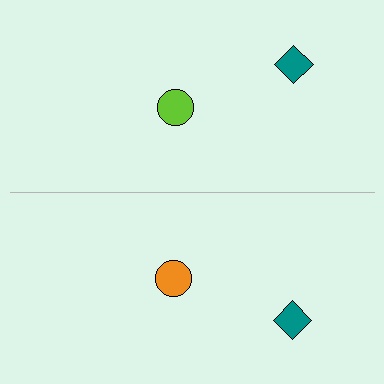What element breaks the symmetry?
The orange circle on the bottom side breaks the symmetry — its mirror counterpart is lime.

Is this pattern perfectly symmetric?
No, the pattern is not perfectly symmetric. The orange circle on the bottom side breaks the symmetry — its mirror counterpart is lime.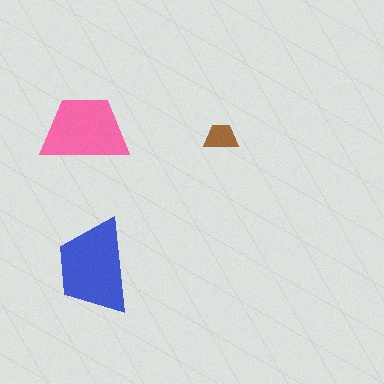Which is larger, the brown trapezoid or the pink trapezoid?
The pink one.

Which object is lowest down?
The blue trapezoid is bottommost.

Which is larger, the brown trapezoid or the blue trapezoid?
The blue one.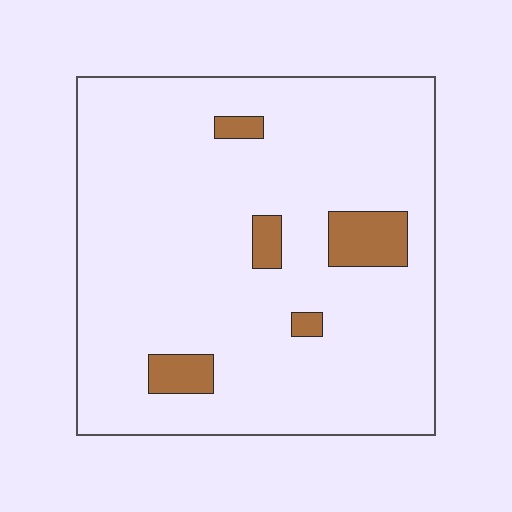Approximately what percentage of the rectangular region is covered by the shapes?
Approximately 10%.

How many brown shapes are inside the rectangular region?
5.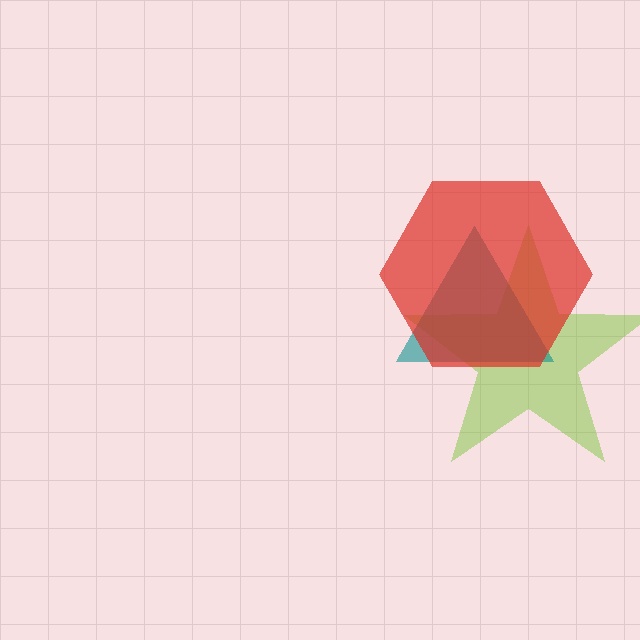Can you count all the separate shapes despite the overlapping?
Yes, there are 3 separate shapes.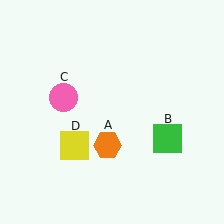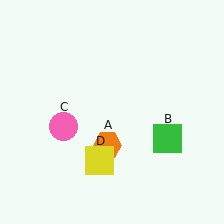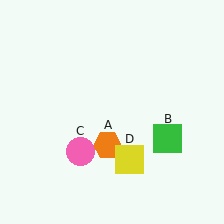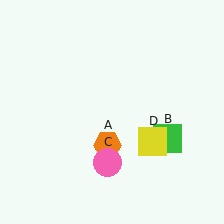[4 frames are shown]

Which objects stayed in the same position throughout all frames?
Orange hexagon (object A) and green square (object B) remained stationary.